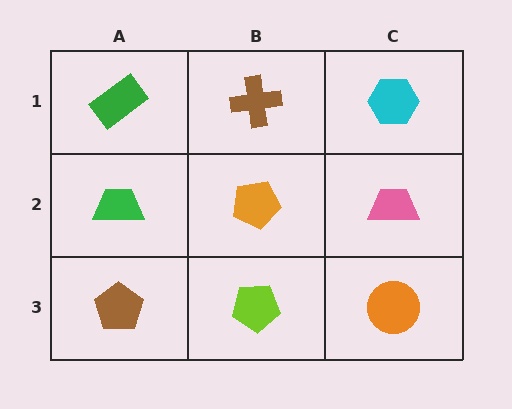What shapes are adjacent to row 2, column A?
A green rectangle (row 1, column A), a brown pentagon (row 3, column A), an orange pentagon (row 2, column B).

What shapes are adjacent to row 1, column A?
A green trapezoid (row 2, column A), a brown cross (row 1, column B).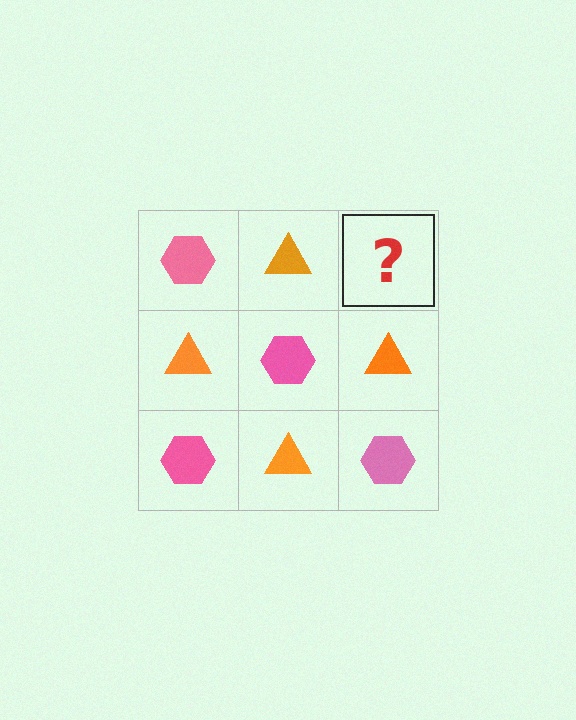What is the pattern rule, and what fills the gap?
The rule is that it alternates pink hexagon and orange triangle in a checkerboard pattern. The gap should be filled with a pink hexagon.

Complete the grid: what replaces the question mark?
The question mark should be replaced with a pink hexagon.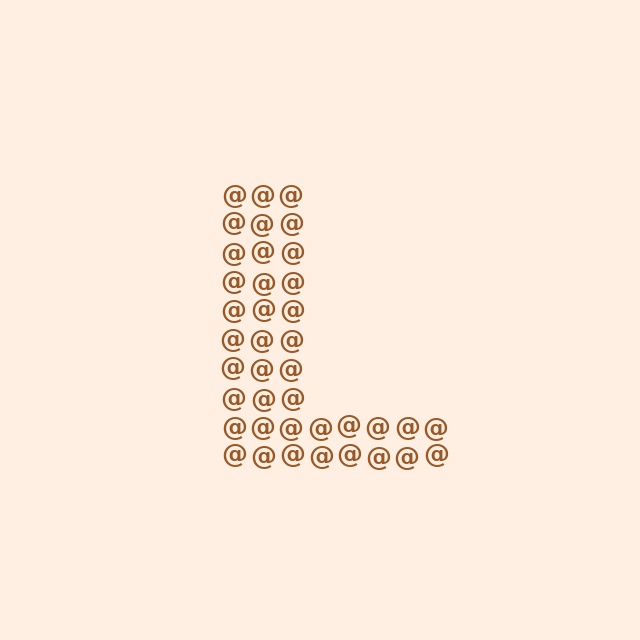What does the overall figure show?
The overall figure shows the letter L.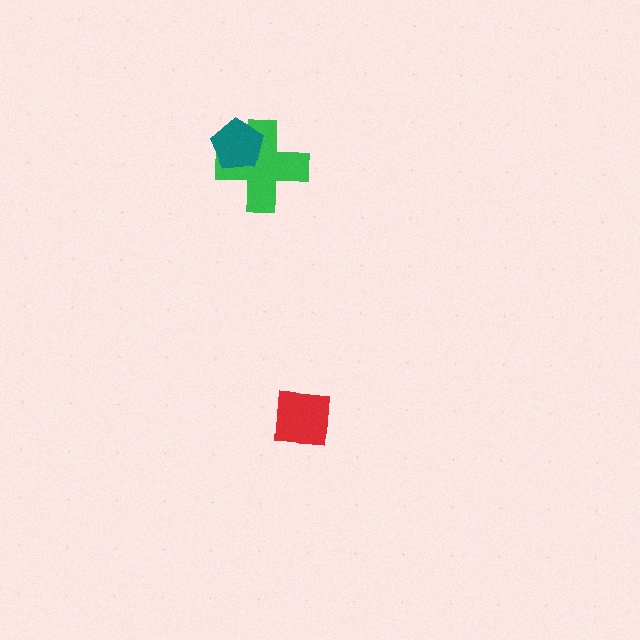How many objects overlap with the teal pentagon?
1 object overlaps with the teal pentagon.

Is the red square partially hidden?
No, no other shape covers it.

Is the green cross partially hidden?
Yes, it is partially covered by another shape.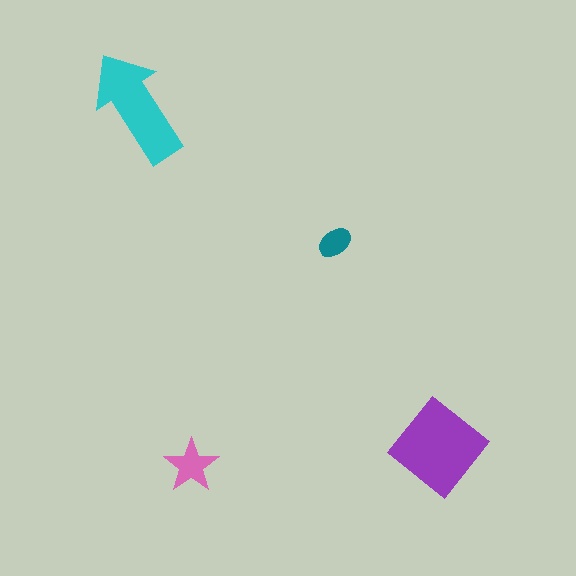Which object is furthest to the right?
The purple diamond is rightmost.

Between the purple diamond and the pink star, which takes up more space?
The purple diamond.